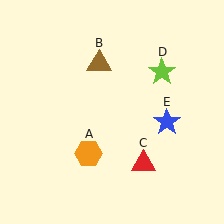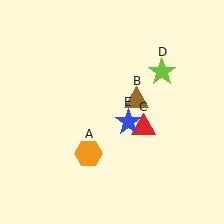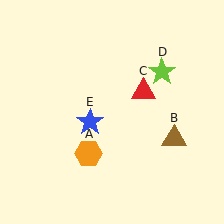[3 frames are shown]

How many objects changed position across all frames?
3 objects changed position: brown triangle (object B), red triangle (object C), blue star (object E).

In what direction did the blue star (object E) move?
The blue star (object E) moved left.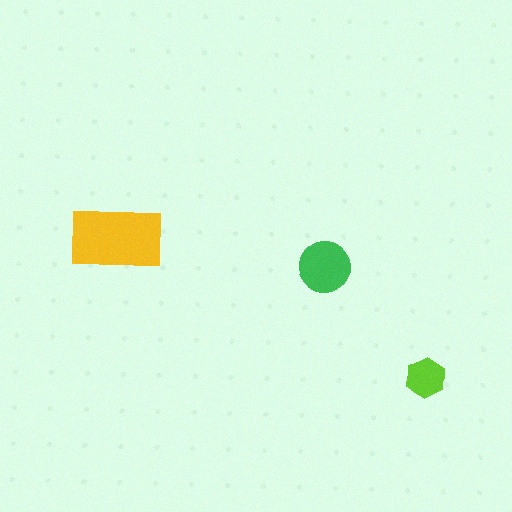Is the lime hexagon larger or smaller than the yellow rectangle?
Smaller.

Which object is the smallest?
The lime hexagon.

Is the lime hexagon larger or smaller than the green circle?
Smaller.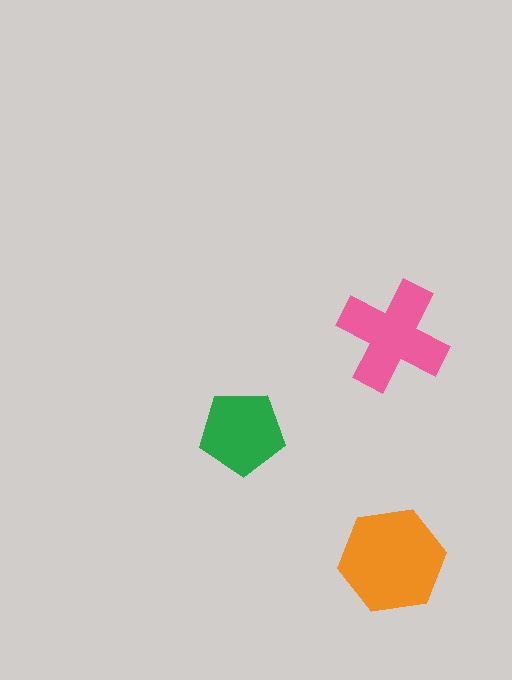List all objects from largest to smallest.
The orange hexagon, the pink cross, the green pentagon.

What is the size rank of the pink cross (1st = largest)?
2nd.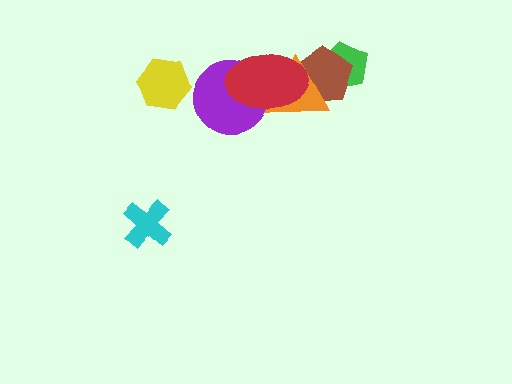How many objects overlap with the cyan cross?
0 objects overlap with the cyan cross.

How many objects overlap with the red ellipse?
3 objects overlap with the red ellipse.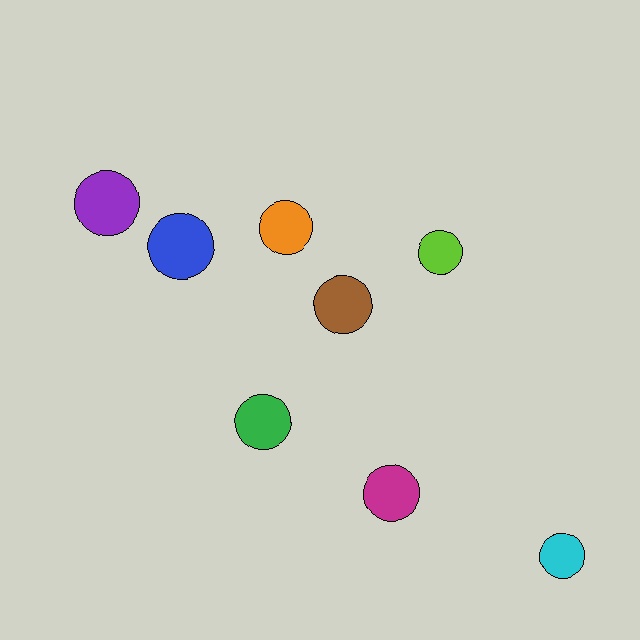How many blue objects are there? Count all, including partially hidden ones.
There is 1 blue object.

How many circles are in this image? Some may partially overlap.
There are 8 circles.